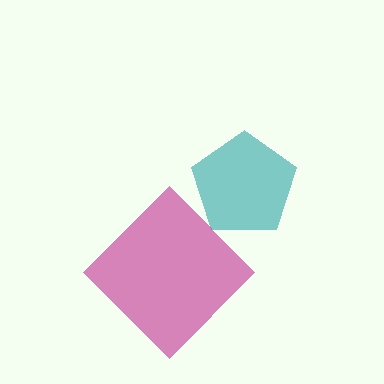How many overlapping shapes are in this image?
There are 2 overlapping shapes in the image.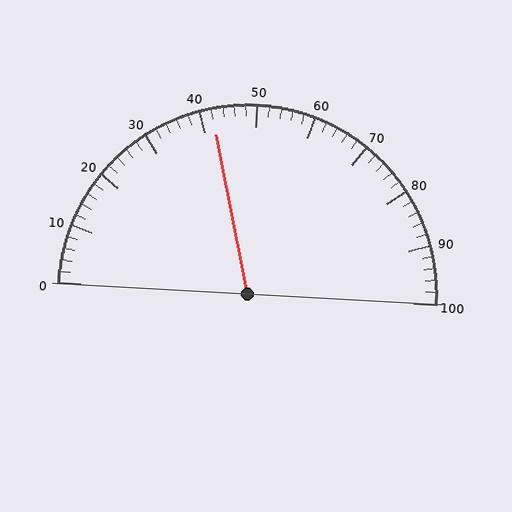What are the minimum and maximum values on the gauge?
The gauge ranges from 0 to 100.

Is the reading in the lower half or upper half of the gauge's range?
The reading is in the lower half of the range (0 to 100).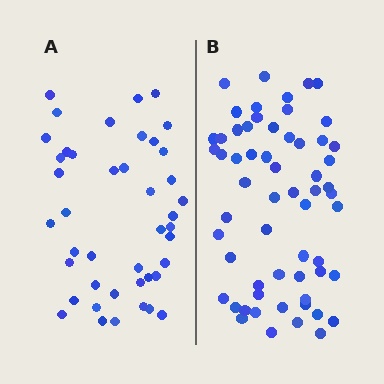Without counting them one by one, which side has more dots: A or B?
Region B (the right region) has more dots.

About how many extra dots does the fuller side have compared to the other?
Region B has approximately 15 more dots than region A.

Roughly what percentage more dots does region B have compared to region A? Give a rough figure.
About 40% more.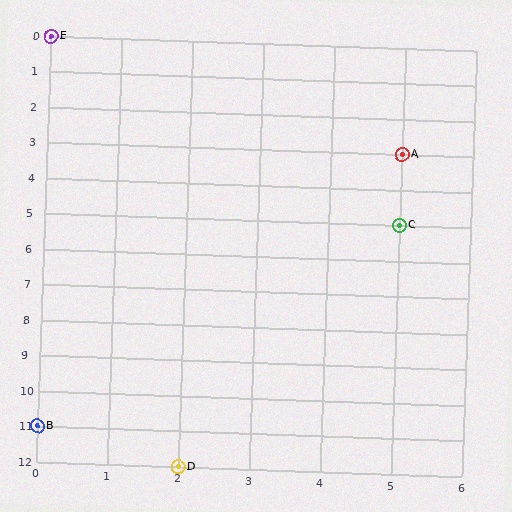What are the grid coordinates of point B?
Point B is at grid coordinates (0, 11).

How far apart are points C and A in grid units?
Points C and A are 2 rows apart.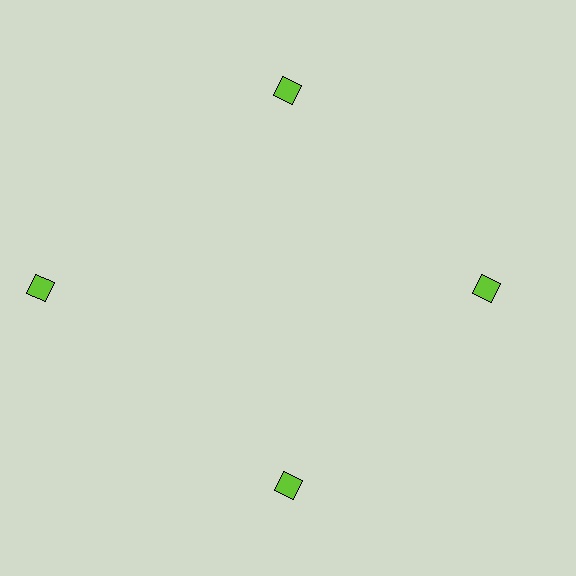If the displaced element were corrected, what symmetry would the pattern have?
It would have 4-fold rotational symmetry — the pattern would map onto itself every 90 degrees.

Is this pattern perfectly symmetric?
No. The 4 lime squares are arranged in a ring, but one element near the 9 o'clock position is pushed outward from the center, breaking the 4-fold rotational symmetry.